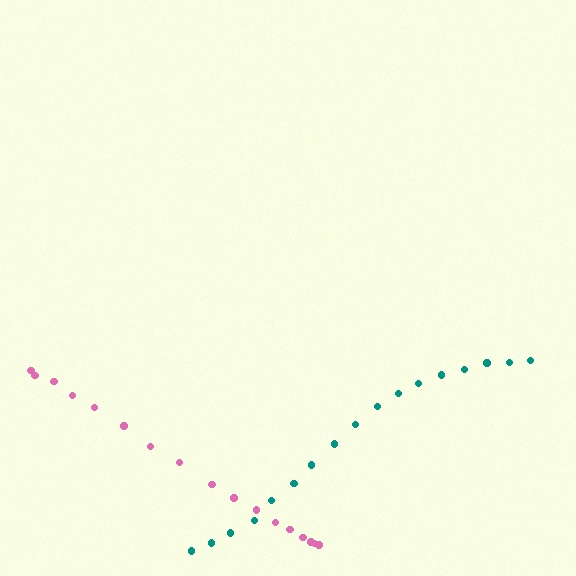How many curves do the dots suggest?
There are 2 distinct paths.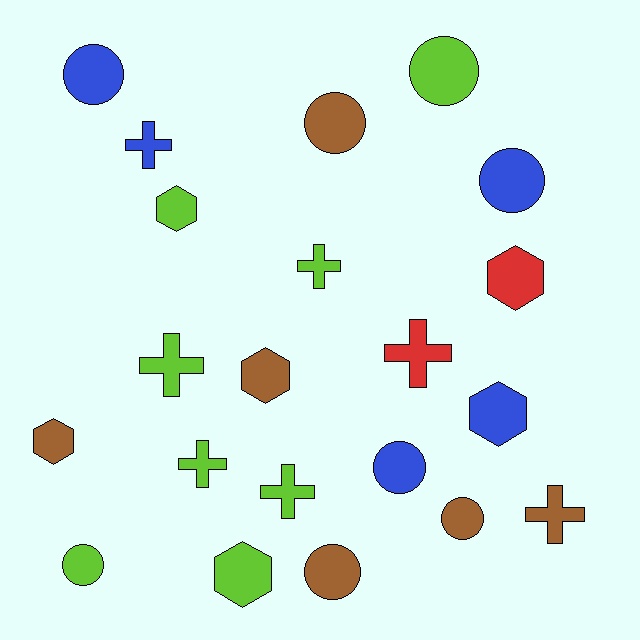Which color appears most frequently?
Lime, with 8 objects.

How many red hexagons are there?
There is 1 red hexagon.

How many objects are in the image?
There are 21 objects.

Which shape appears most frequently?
Circle, with 8 objects.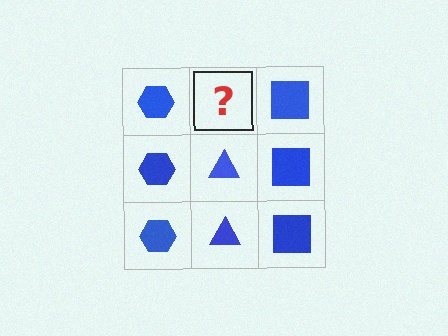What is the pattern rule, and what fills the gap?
The rule is that each column has a consistent shape. The gap should be filled with a blue triangle.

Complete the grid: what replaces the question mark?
The question mark should be replaced with a blue triangle.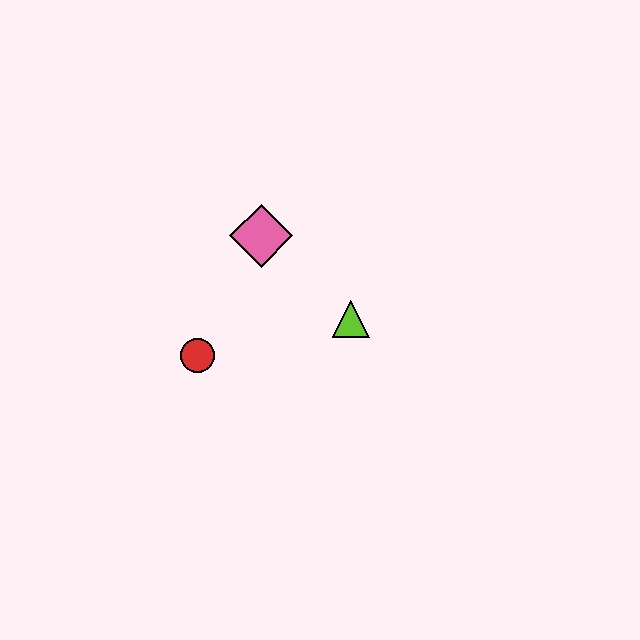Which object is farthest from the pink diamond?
The red circle is farthest from the pink diamond.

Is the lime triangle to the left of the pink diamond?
No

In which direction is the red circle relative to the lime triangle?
The red circle is to the left of the lime triangle.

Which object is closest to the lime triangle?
The pink diamond is closest to the lime triangle.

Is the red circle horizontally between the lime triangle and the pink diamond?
No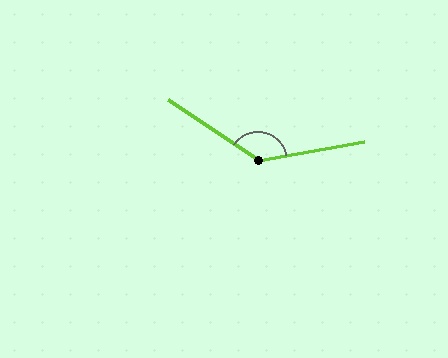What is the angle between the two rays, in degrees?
Approximately 136 degrees.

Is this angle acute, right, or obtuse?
It is obtuse.